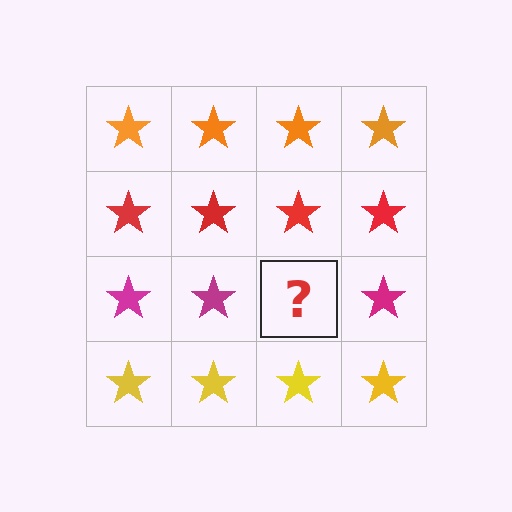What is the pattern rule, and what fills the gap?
The rule is that each row has a consistent color. The gap should be filled with a magenta star.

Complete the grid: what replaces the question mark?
The question mark should be replaced with a magenta star.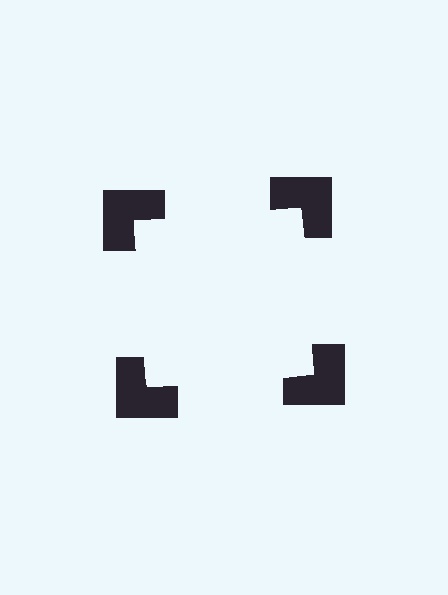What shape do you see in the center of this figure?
An illusory square — its edges are inferred from the aligned wedge cuts in the notched squares, not physically drawn.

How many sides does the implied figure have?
4 sides.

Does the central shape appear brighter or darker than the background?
It typically appears slightly brighter than the background, even though no actual brightness change is drawn.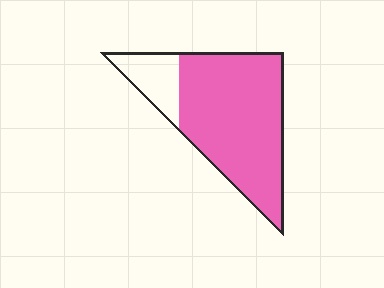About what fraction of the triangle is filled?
About four fifths (4/5).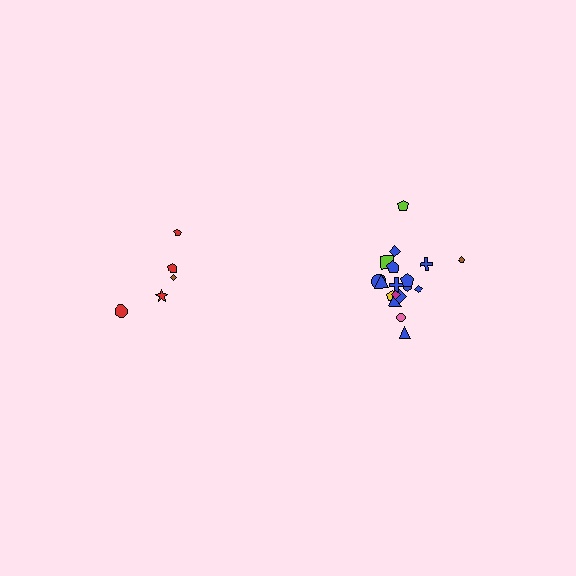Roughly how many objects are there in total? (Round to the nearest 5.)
Roughly 25 objects in total.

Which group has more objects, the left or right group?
The right group.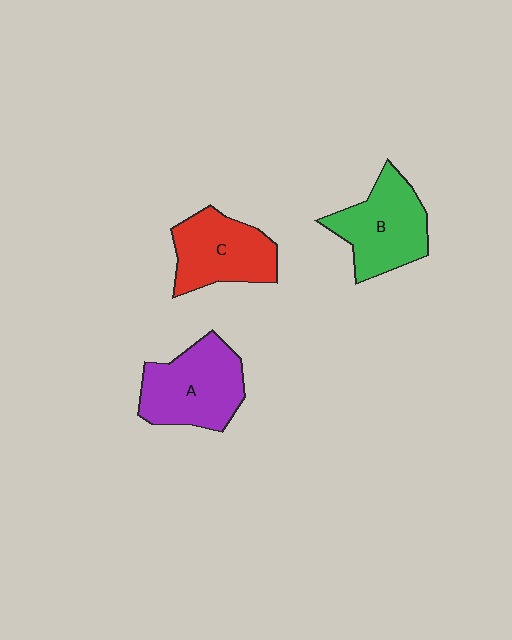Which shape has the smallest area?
Shape C (red).